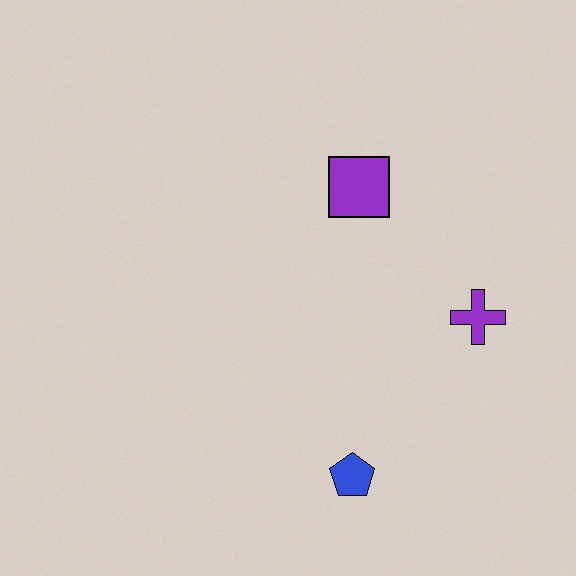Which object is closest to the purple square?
The purple cross is closest to the purple square.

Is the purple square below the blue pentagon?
No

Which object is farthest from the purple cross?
The blue pentagon is farthest from the purple cross.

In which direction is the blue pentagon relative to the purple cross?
The blue pentagon is below the purple cross.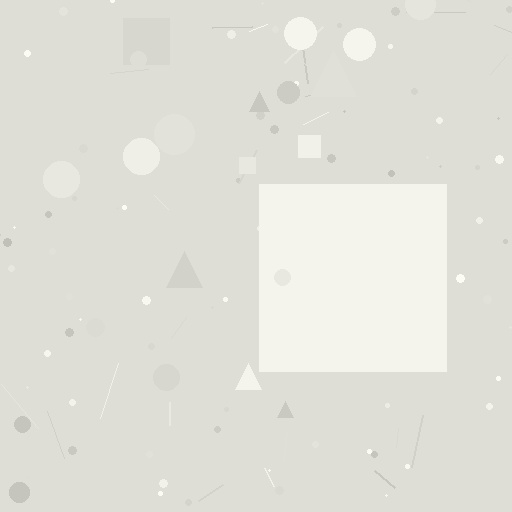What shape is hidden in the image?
A square is hidden in the image.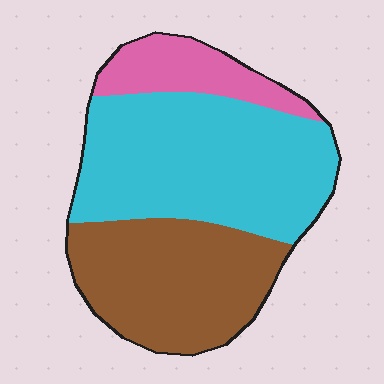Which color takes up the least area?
Pink, at roughly 15%.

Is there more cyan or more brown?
Cyan.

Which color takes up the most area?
Cyan, at roughly 50%.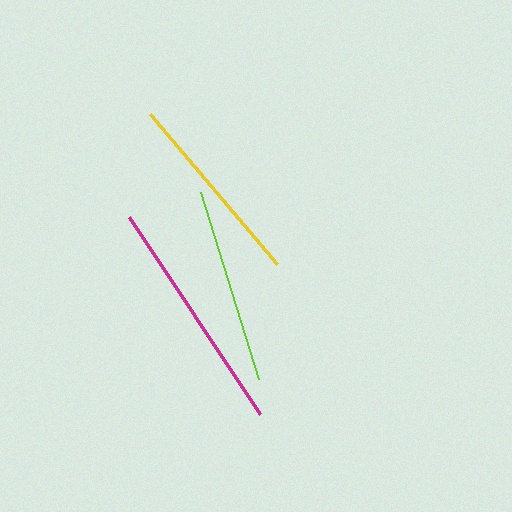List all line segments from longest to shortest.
From longest to shortest: magenta, yellow, lime.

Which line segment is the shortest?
The lime line is the shortest at approximately 195 pixels.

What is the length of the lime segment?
The lime segment is approximately 195 pixels long.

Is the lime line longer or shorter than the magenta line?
The magenta line is longer than the lime line.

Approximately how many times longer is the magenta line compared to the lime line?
The magenta line is approximately 1.2 times the length of the lime line.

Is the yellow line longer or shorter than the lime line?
The yellow line is longer than the lime line.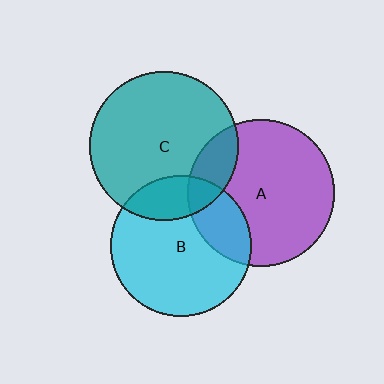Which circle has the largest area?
Circle C (teal).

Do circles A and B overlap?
Yes.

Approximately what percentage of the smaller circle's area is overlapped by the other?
Approximately 25%.